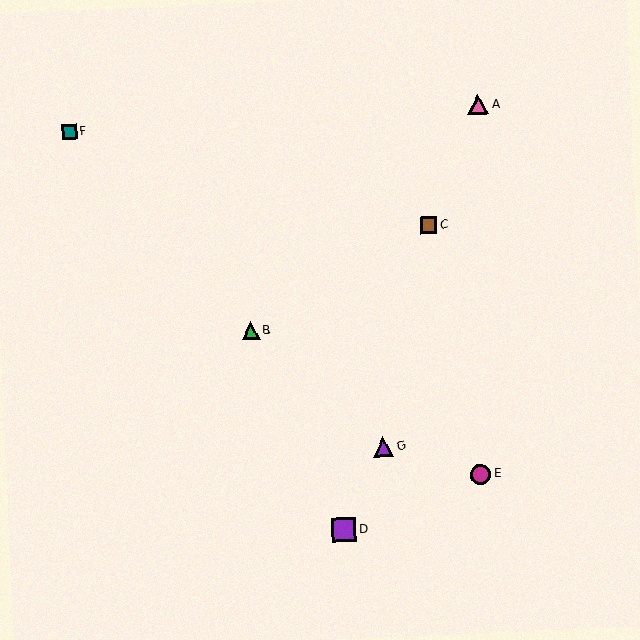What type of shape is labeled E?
Shape E is a magenta circle.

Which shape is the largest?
The purple square (labeled D) is the largest.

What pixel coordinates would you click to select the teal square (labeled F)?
Click at (69, 132) to select the teal square F.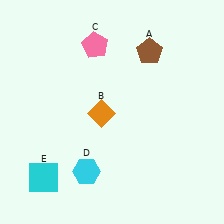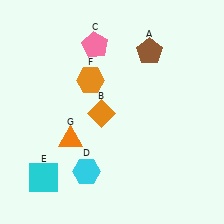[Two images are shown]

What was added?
An orange hexagon (F), an orange triangle (G) were added in Image 2.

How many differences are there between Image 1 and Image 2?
There are 2 differences between the two images.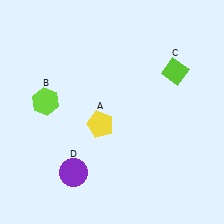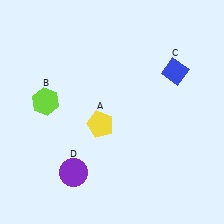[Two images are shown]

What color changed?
The diamond (C) changed from lime in Image 1 to blue in Image 2.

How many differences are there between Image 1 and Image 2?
There is 1 difference between the two images.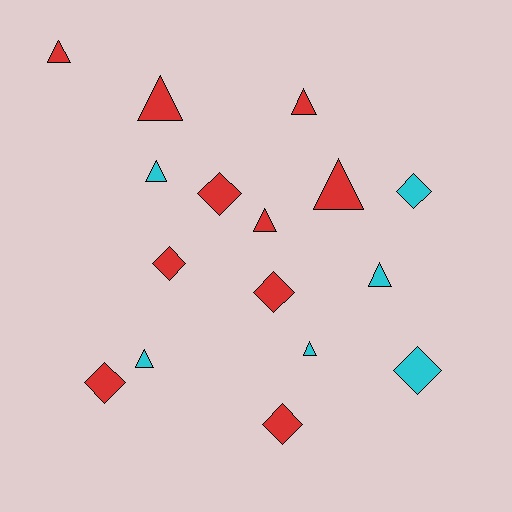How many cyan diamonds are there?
There are 2 cyan diamonds.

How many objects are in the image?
There are 16 objects.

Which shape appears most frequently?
Triangle, with 9 objects.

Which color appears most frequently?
Red, with 10 objects.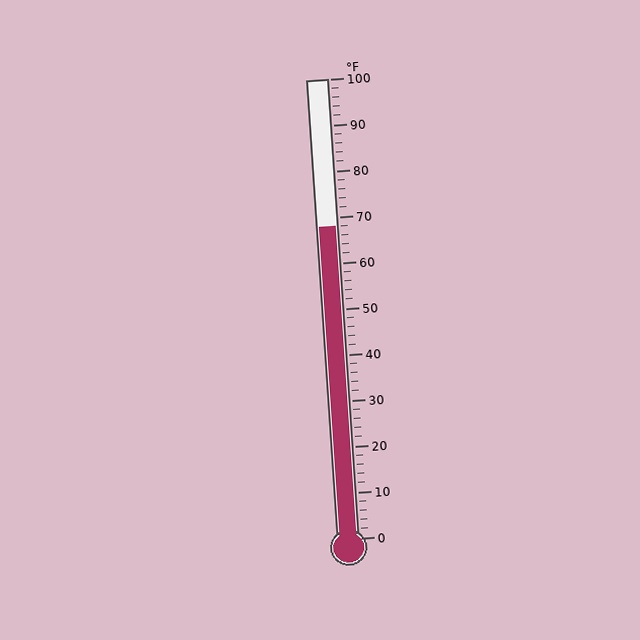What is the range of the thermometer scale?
The thermometer scale ranges from 0°F to 100°F.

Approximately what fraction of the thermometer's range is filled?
The thermometer is filled to approximately 70% of its range.